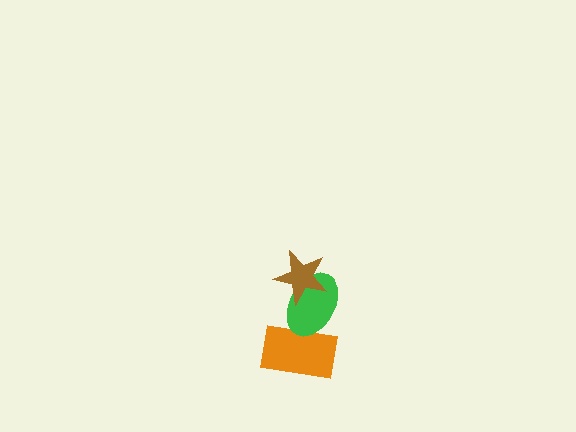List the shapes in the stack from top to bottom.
From top to bottom: the brown star, the green ellipse, the orange rectangle.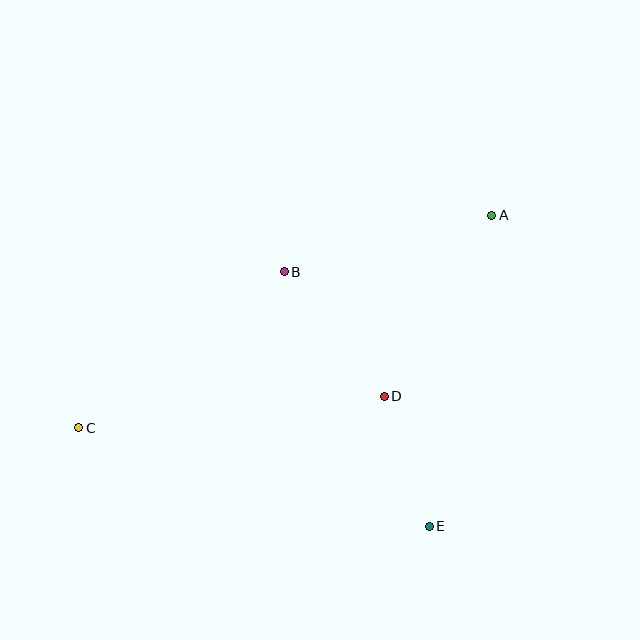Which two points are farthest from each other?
Points A and C are farthest from each other.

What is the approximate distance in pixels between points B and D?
The distance between B and D is approximately 160 pixels.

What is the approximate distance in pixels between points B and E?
The distance between B and E is approximately 293 pixels.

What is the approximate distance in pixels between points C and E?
The distance between C and E is approximately 364 pixels.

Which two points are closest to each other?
Points D and E are closest to each other.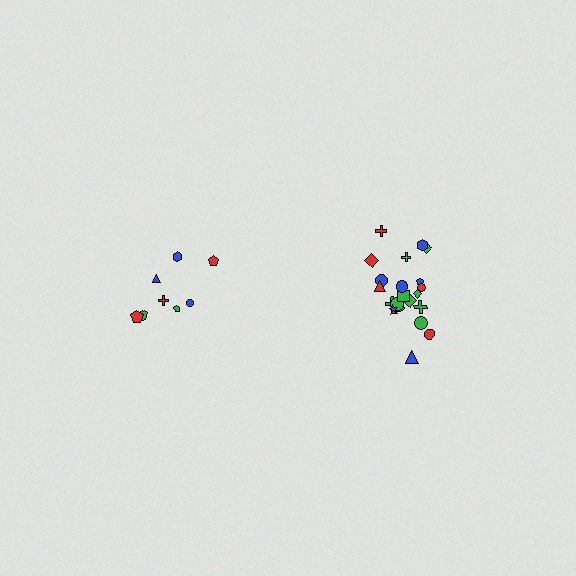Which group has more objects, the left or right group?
The right group.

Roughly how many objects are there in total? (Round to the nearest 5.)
Roughly 30 objects in total.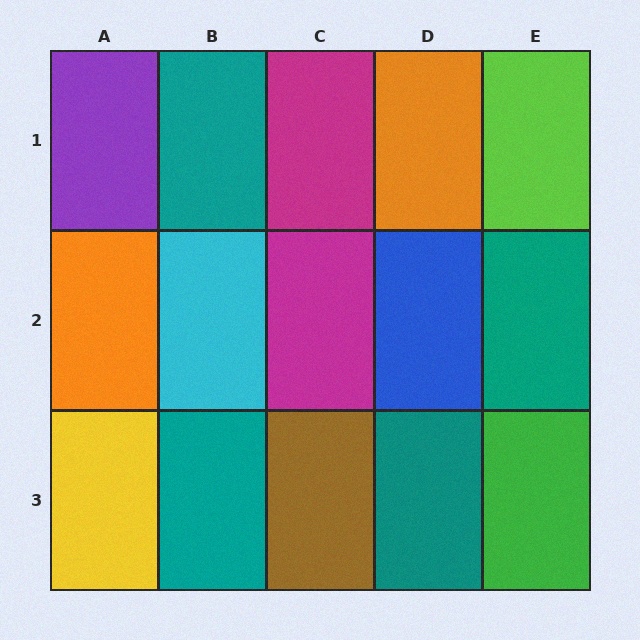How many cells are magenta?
2 cells are magenta.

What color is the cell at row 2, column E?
Teal.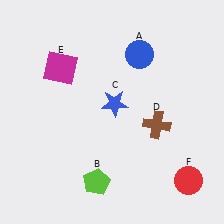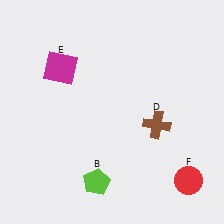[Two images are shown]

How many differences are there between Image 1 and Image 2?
There are 2 differences between the two images.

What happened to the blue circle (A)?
The blue circle (A) was removed in Image 2. It was in the top-right area of Image 1.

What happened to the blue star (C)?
The blue star (C) was removed in Image 2. It was in the top-right area of Image 1.